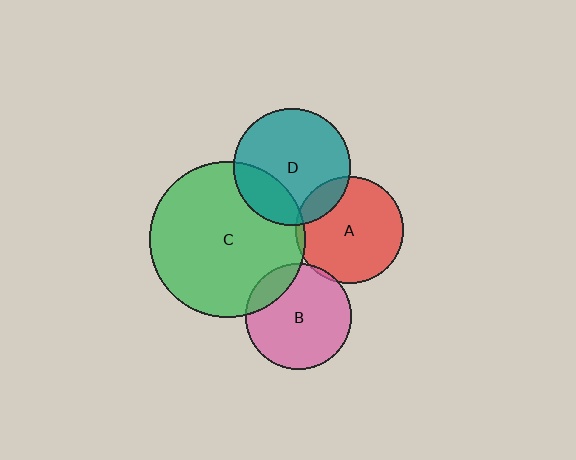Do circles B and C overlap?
Yes.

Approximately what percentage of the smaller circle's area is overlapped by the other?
Approximately 15%.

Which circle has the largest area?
Circle C (green).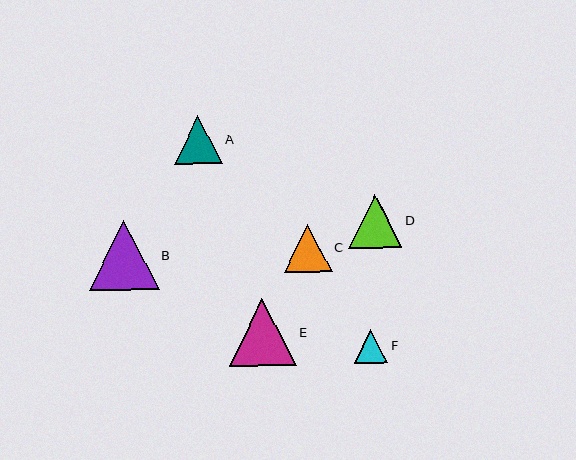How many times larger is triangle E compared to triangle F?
Triangle E is approximately 2.0 times the size of triangle F.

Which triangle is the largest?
Triangle B is the largest with a size of approximately 70 pixels.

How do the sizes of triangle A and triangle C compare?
Triangle A and triangle C are approximately the same size.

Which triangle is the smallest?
Triangle F is the smallest with a size of approximately 34 pixels.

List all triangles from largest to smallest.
From largest to smallest: B, E, D, A, C, F.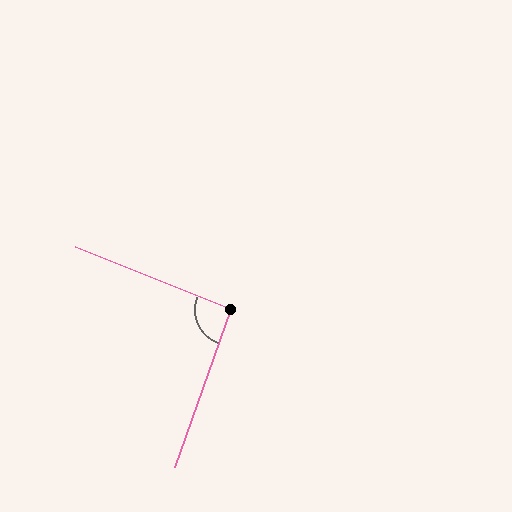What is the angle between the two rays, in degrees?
Approximately 92 degrees.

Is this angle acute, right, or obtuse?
It is approximately a right angle.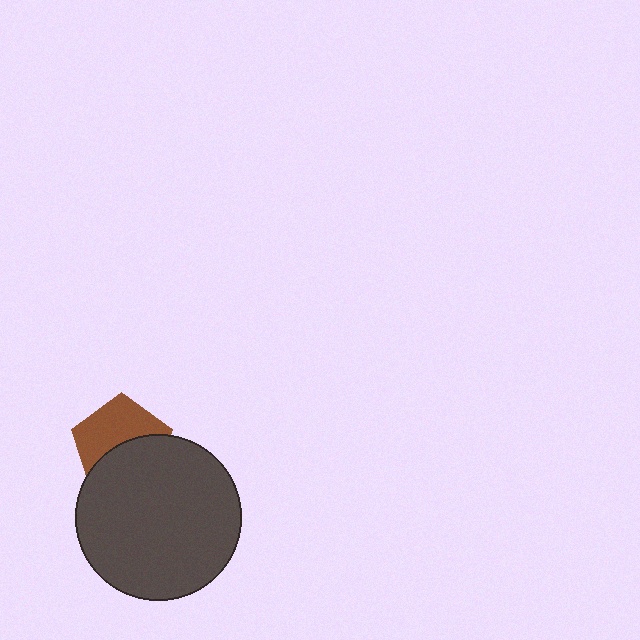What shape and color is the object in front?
The object in front is a dark gray circle.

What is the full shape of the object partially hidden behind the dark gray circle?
The partially hidden object is a brown pentagon.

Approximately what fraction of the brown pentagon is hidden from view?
Roughly 49% of the brown pentagon is hidden behind the dark gray circle.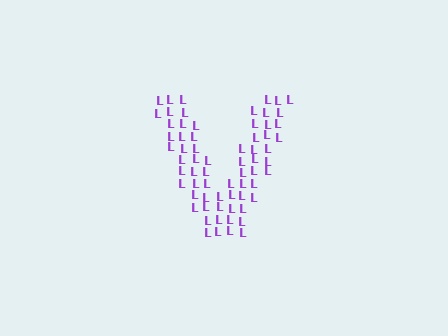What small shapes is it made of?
It is made of small letter L's.